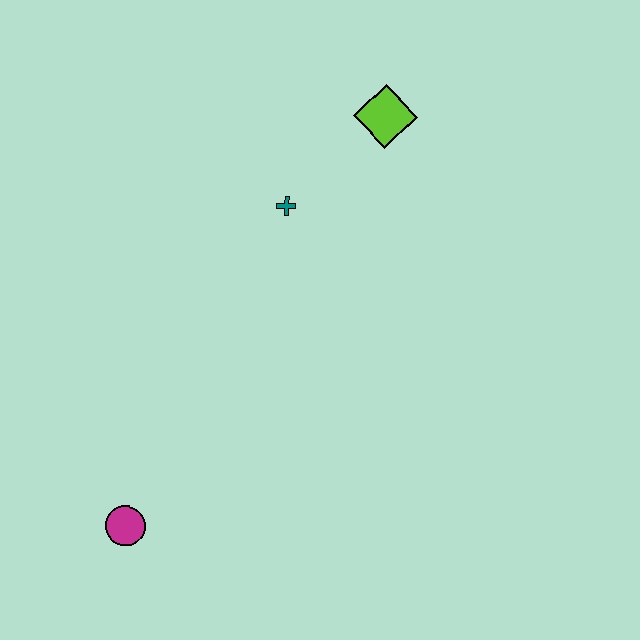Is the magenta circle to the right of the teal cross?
No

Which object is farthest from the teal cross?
The magenta circle is farthest from the teal cross.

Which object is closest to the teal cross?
The lime diamond is closest to the teal cross.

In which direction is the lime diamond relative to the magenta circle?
The lime diamond is above the magenta circle.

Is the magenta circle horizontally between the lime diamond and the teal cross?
No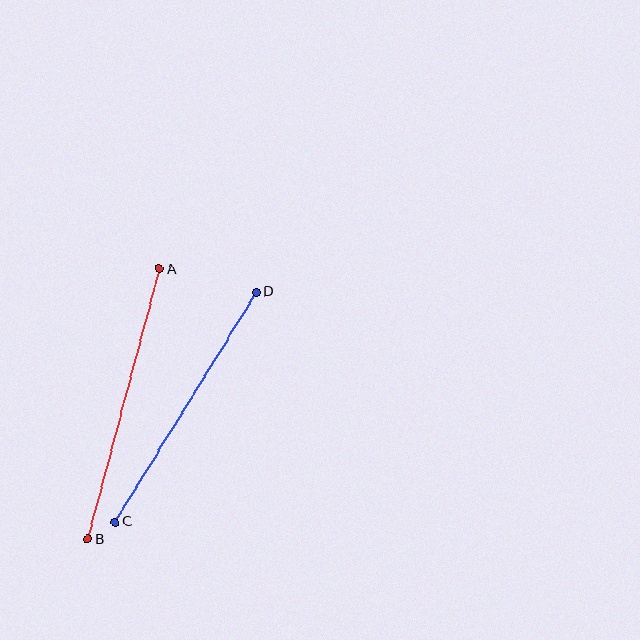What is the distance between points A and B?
The distance is approximately 279 pixels.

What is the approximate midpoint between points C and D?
The midpoint is at approximately (186, 407) pixels.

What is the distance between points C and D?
The distance is approximately 269 pixels.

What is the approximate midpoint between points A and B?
The midpoint is at approximately (123, 404) pixels.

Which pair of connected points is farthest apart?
Points A and B are farthest apart.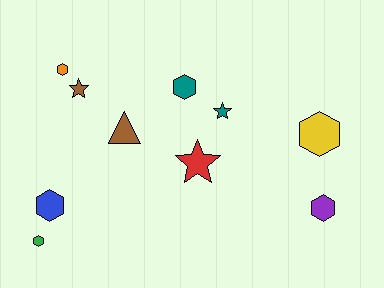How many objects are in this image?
There are 10 objects.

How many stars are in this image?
There are 3 stars.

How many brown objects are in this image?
There are 2 brown objects.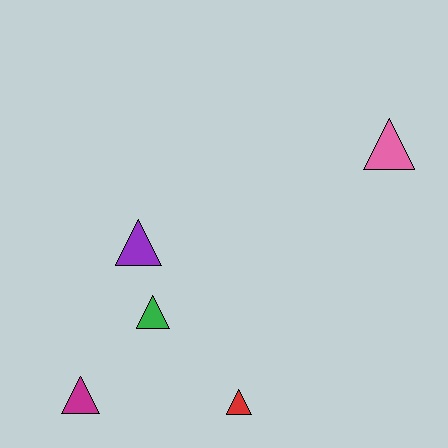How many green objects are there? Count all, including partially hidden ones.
There is 1 green object.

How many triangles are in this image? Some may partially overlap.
There are 5 triangles.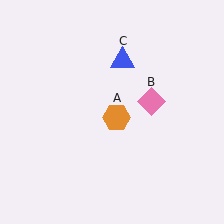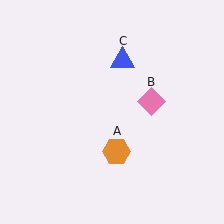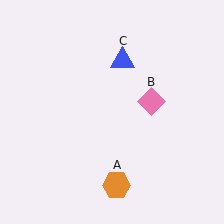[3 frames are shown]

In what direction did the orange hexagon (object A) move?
The orange hexagon (object A) moved down.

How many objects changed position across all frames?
1 object changed position: orange hexagon (object A).